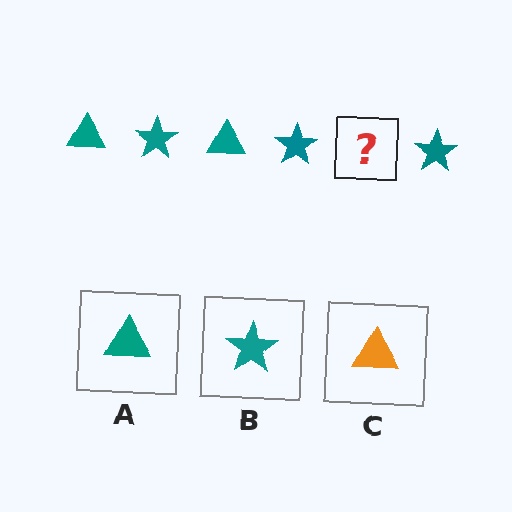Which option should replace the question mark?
Option A.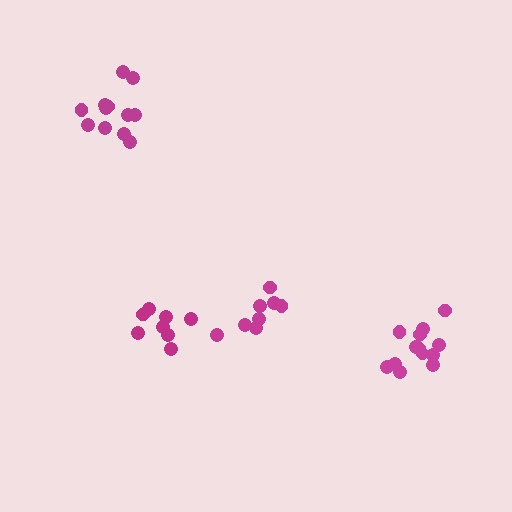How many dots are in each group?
Group 1: 8 dots, Group 2: 12 dots, Group 3: 14 dots, Group 4: 8 dots (42 total).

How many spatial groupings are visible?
There are 4 spatial groupings.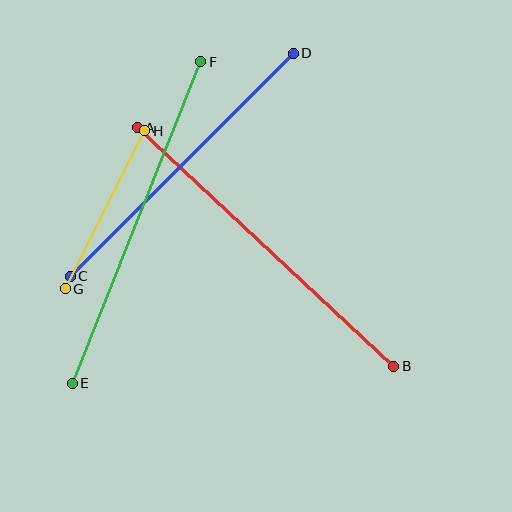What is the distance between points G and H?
The distance is approximately 177 pixels.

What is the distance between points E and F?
The distance is approximately 346 pixels.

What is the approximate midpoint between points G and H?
The midpoint is at approximately (105, 210) pixels.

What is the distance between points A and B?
The distance is approximately 350 pixels.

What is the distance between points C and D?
The distance is approximately 315 pixels.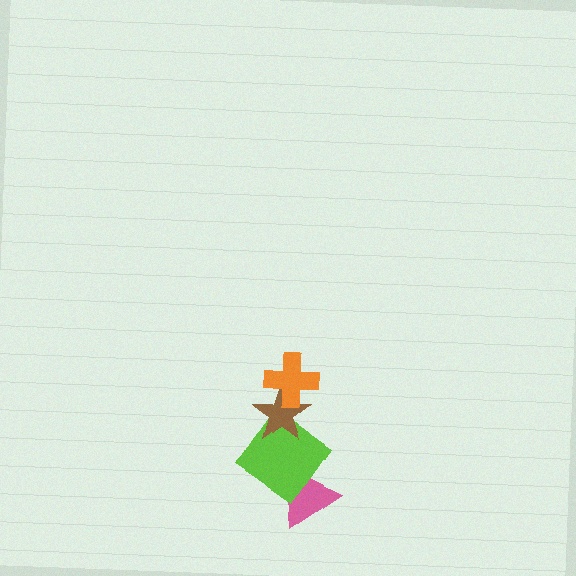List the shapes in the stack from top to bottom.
From top to bottom: the orange cross, the brown star, the lime diamond, the pink triangle.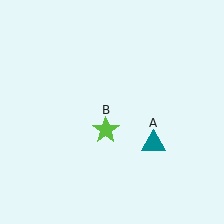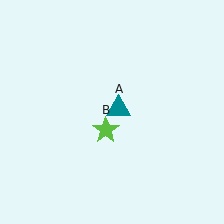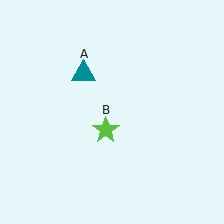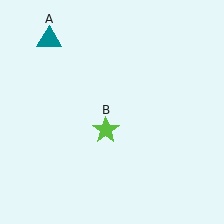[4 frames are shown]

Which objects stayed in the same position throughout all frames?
Lime star (object B) remained stationary.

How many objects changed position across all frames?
1 object changed position: teal triangle (object A).